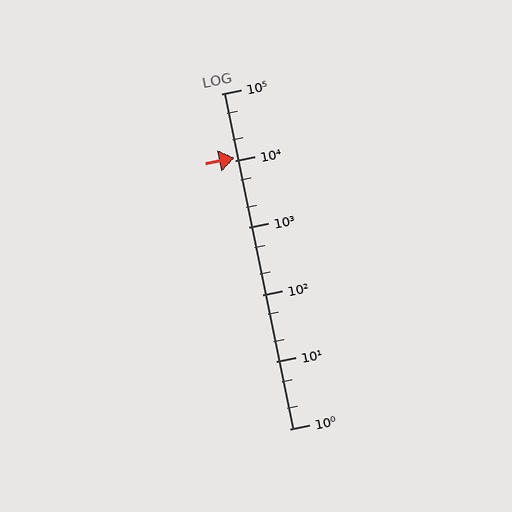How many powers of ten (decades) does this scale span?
The scale spans 5 decades, from 1 to 100000.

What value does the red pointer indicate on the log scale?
The pointer indicates approximately 11000.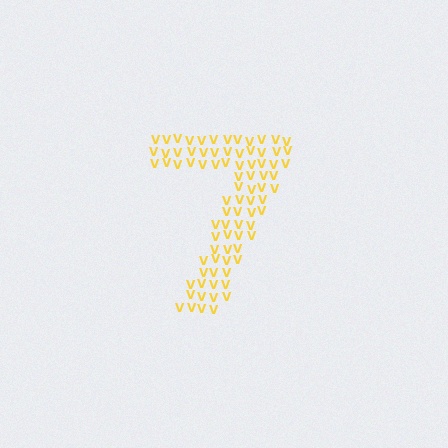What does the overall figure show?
The overall figure shows the digit 7.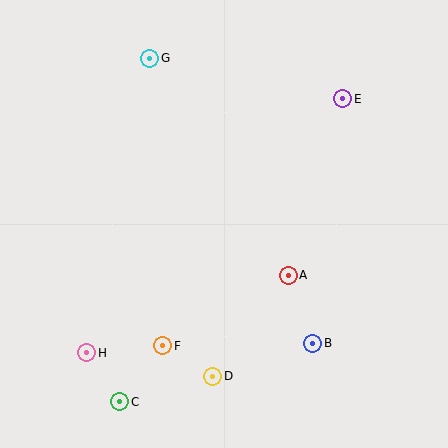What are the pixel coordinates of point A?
Point A is at (288, 275).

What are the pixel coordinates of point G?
Point G is at (150, 58).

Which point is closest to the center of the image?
Point A at (288, 275) is closest to the center.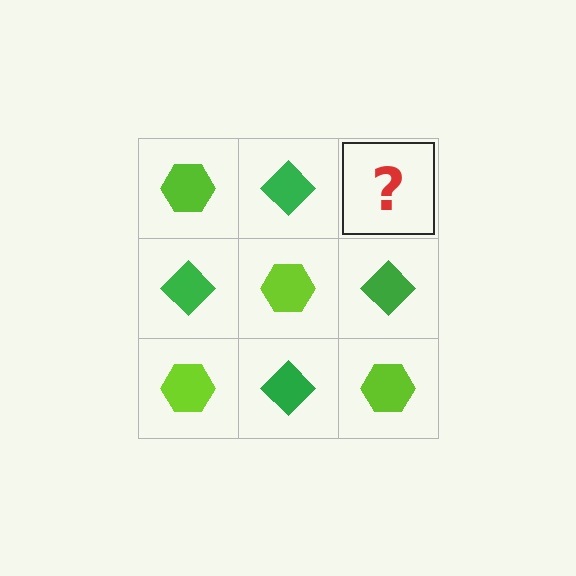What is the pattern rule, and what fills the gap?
The rule is that it alternates lime hexagon and green diamond in a checkerboard pattern. The gap should be filled with a lime hexagon.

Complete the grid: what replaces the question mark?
The question mark should be replaced with a lime hexagon.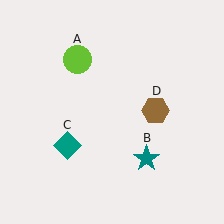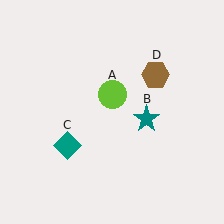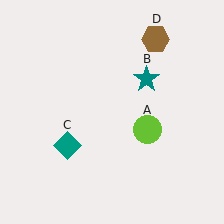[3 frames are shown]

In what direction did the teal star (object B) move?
The teal star (object B) moved up.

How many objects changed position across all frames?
3 objects changed position: lime circle (object A), teal star (object B), brown hexagon (object D).